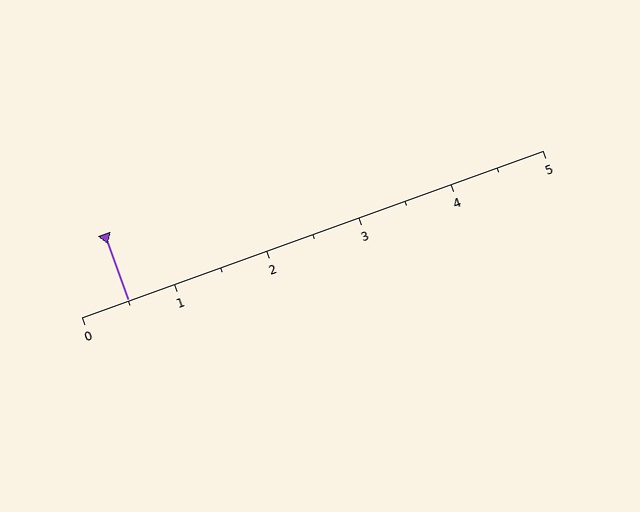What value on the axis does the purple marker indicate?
The marker indicates approximately 0.5.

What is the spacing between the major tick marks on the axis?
The major ticks are spaced 1 apart.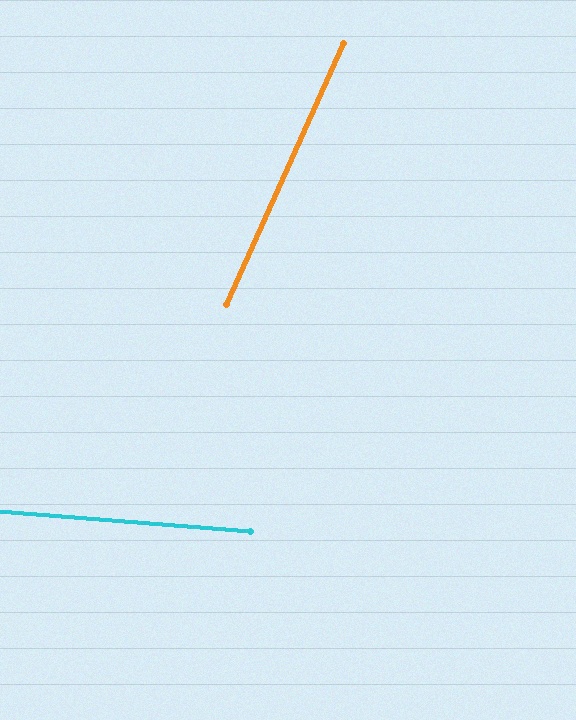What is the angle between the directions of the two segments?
Approximately 70 degrees.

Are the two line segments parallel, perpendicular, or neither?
Neither parallel nor perpendicular — they differ by about 70°.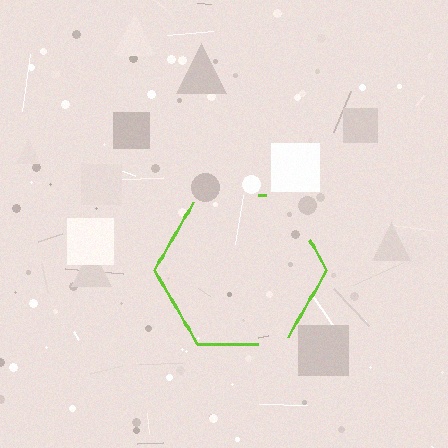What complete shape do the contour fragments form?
The contour fragments form a hexagon.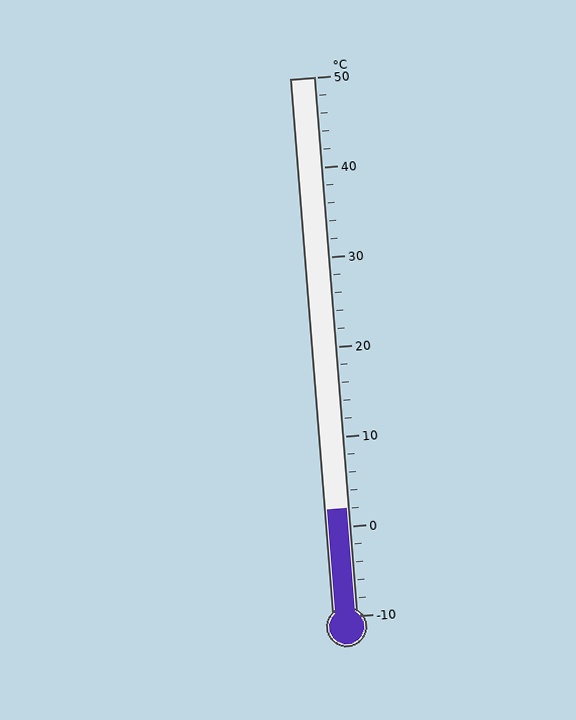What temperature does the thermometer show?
The thermometer shows approximately 2°C.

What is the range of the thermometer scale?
The thermometer scale ranges from -10°C to 50°C.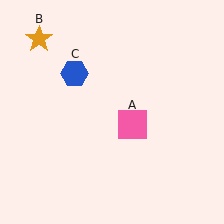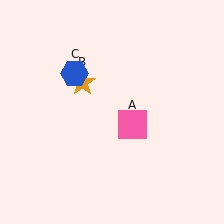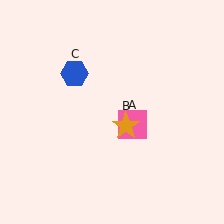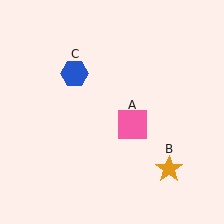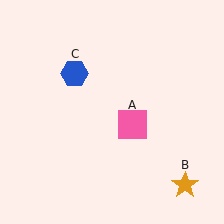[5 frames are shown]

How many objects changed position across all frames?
1 object changed position: orange star (object B).